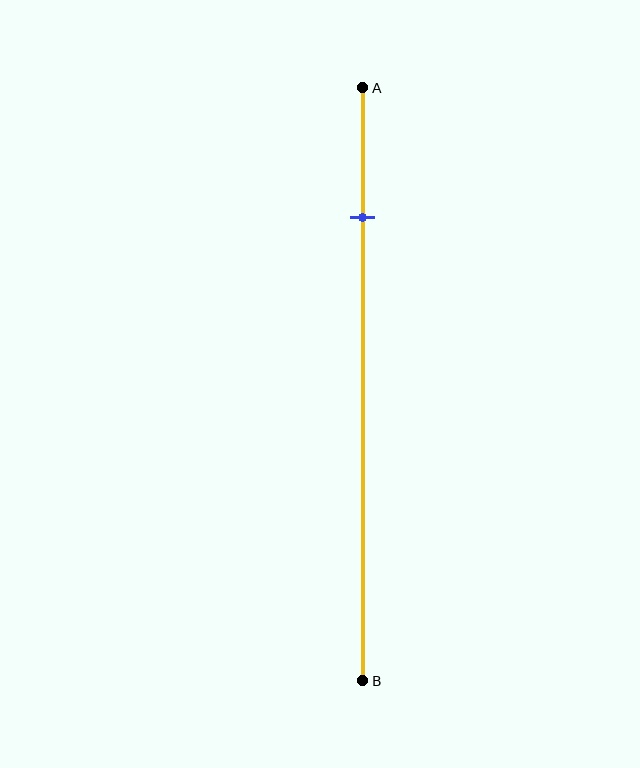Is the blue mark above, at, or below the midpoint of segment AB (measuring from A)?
The blue mark is above the midpoint of segment AB.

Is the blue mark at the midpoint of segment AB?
No, the mark is at about 20% from A, not at the 50% midpoint.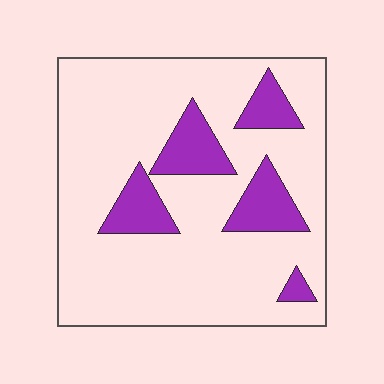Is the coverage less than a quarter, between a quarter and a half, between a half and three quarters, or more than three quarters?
Less than a quarter.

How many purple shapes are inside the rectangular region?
5.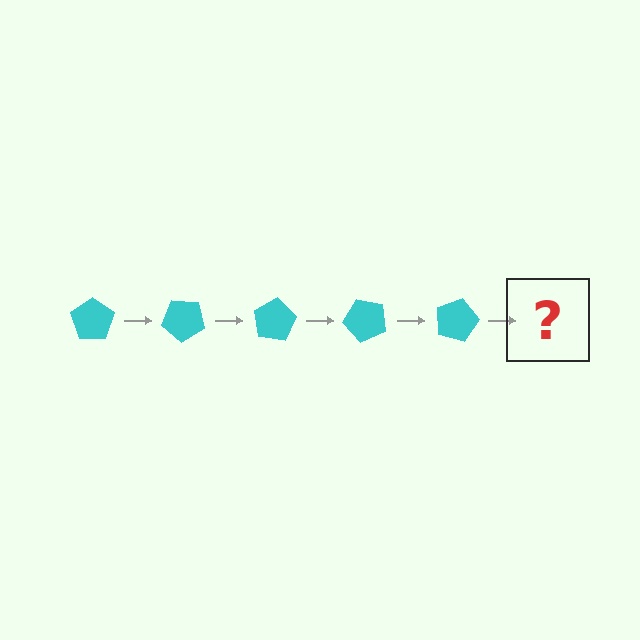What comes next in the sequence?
The next element should be a cyan pentagon rotated 200 degrees.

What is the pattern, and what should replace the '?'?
The pattern is that the pentagon rotates 40 degrees each step. The '?' should be a cyan pentagon rotated 200 degrees.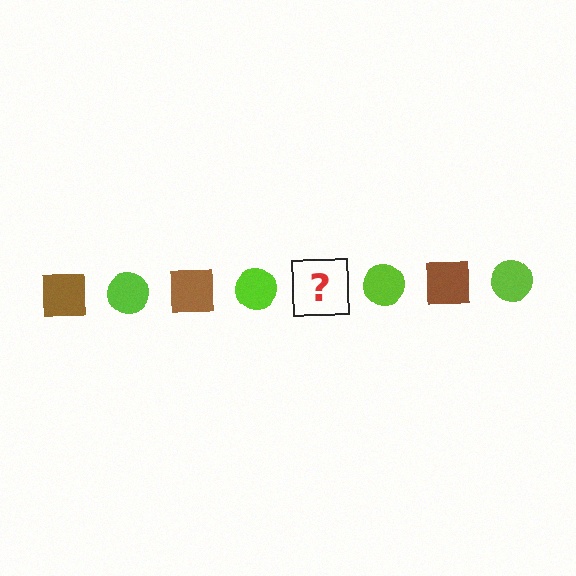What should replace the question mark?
The question mark should be replaced with a brown square.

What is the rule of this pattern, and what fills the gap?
The rule is that the pattern alternates between brown square and lime circle. The gap should be filled with a brown square.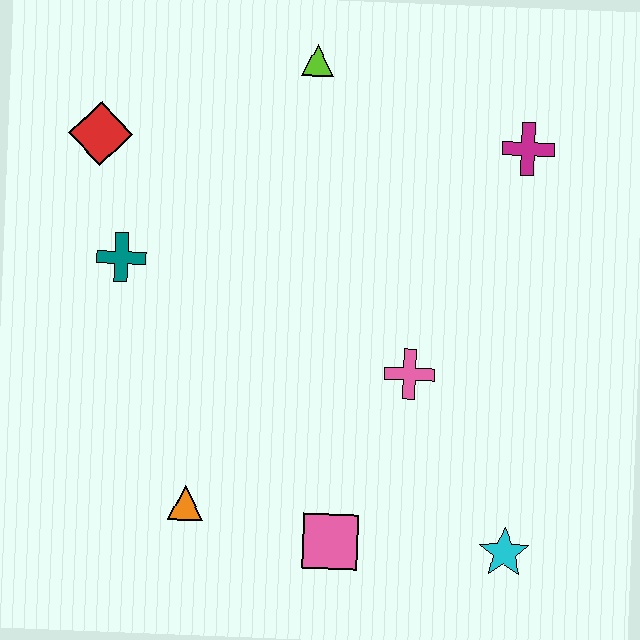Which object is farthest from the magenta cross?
The orange triangle is farthest from the magenta cross.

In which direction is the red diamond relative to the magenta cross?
The red diamond is to the left of the magenta cross.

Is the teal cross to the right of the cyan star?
No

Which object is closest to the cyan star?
The pink square is closest to the cyan star.